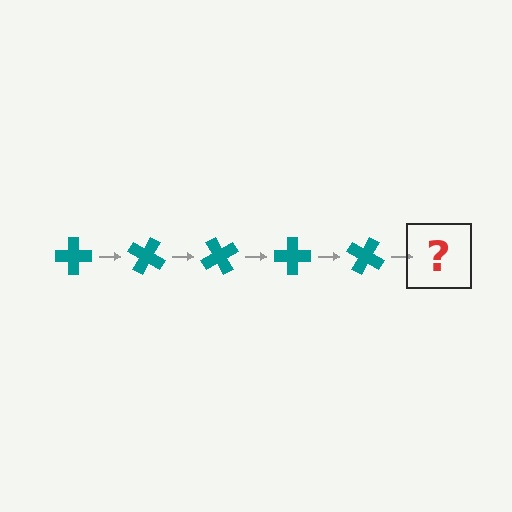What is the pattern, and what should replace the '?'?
The pattern is that the cross rotates 30 degrees each step. The '?' should be a teal cross rotated 150 degrees.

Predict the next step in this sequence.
The next step is a teal cross rotated 150 degrees.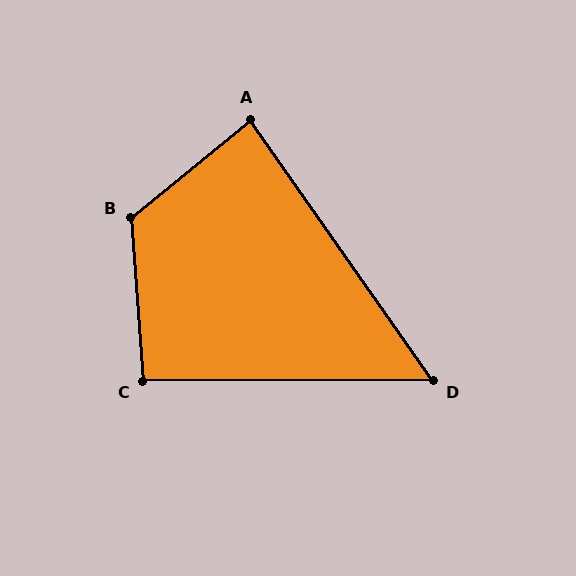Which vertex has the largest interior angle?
B, at approximately 125 degrees.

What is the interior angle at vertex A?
Approximately 86 degrees (approximately right).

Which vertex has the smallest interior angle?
D, at approximately 55 degrees.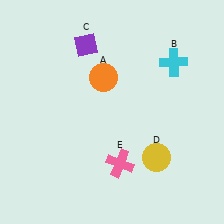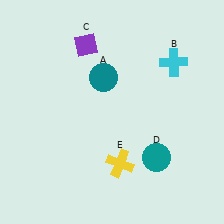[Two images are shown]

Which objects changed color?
A changed from orange to teal. D changed from yellow to teal. E changed from pink to yellow.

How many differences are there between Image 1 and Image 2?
There are 3 differences between the two images.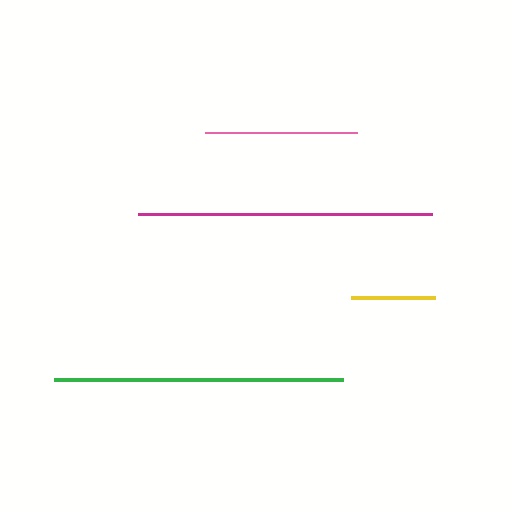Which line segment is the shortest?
The yellow line is the shortest at approximately 84 pixels.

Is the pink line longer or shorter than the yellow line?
The pink line is longer than the yellow line.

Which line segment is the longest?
The magenta line is the longest at approximately 295 pixels.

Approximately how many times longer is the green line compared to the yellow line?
The green line is approximately 3.5 times the length of the yellow line.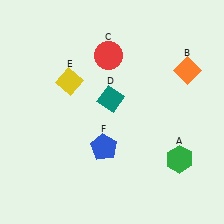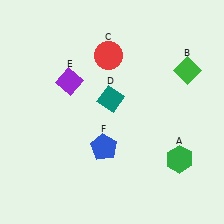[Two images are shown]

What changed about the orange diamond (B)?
In Image 1, B is orange. In Image 2, it changed to green.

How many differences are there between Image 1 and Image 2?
There are 2 differences between the two images.